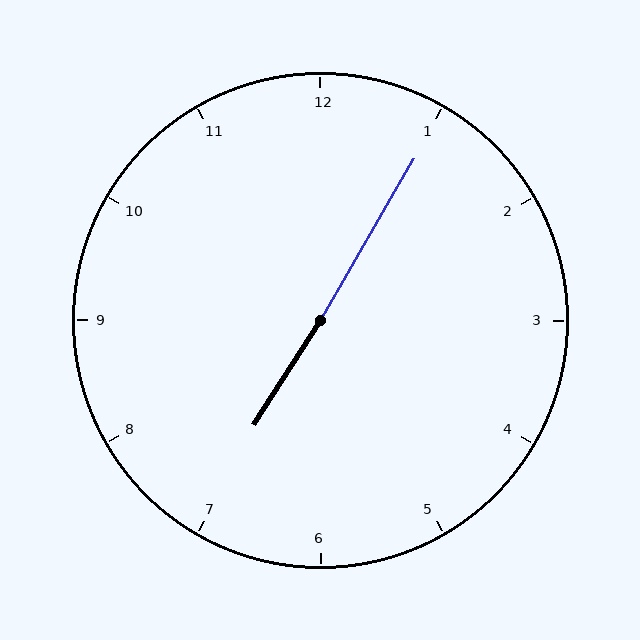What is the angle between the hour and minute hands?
Approximately 178 degrees.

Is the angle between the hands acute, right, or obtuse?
It is obtuse.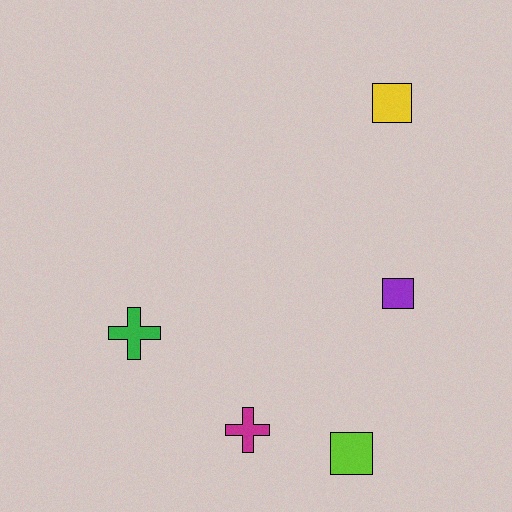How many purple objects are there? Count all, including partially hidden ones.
There is 1 purple object.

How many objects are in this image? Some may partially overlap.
There are 5 objects.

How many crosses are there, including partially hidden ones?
There are 2 crosses.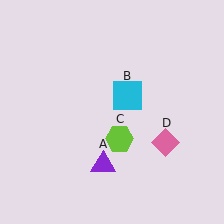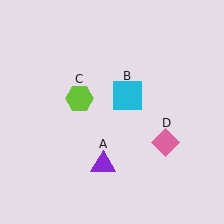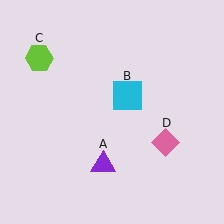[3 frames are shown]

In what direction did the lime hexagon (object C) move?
The lime hexagon (object C) moved up and to the left.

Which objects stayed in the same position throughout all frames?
Purple triangle (object A) and cyan square (object B) and pink diamond (object D) remained stationary.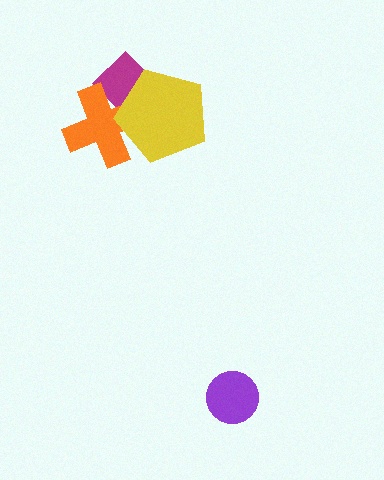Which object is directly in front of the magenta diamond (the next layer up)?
The orange cross is directly in front of the magenta diamond.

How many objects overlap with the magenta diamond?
2 objects overlap with the magenta diamond.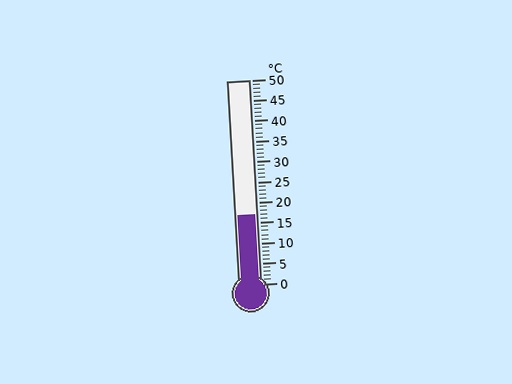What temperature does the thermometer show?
The thermometer shows approximately 17°C.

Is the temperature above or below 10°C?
The temperature is above 10°C.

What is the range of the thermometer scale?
The thermometer scale ranges from 0°C to 50°C.